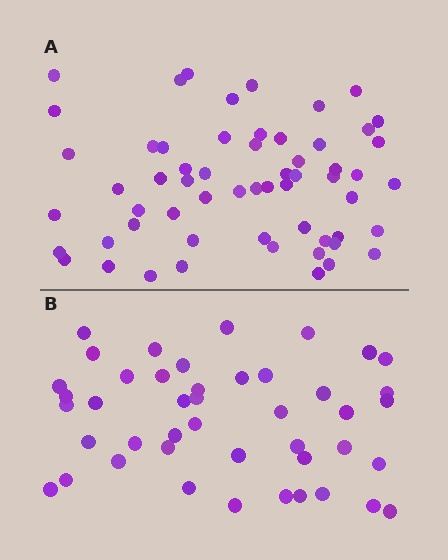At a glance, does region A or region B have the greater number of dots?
Region A (the top region) has more dots.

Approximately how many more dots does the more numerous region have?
Region A has approximately 15 more dots than region B.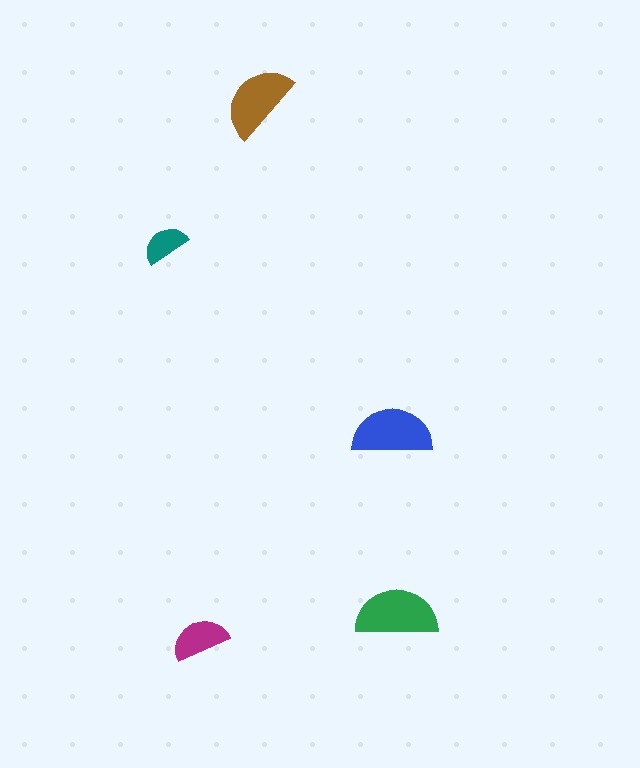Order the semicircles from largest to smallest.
the green one, the blue one, the brown one, the magenta one, the teal one.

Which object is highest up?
The brown semicircle is topmost.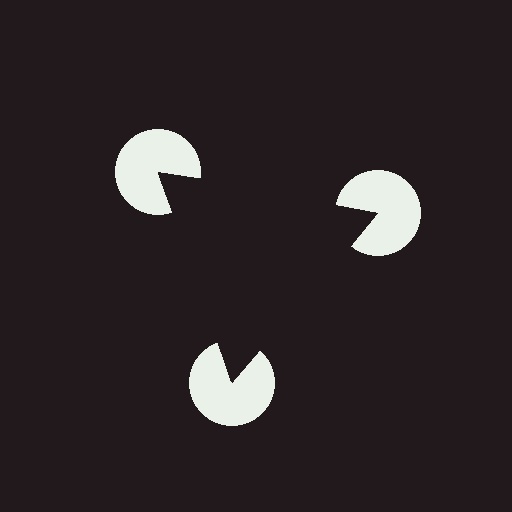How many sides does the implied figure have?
3 sides.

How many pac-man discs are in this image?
There are 3 — one at each vertex of the illusory triangle.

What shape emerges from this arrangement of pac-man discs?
An illusory triangle — its edges are inferred from the aligned wedge cuts in the pac-man discs, not physically drawn.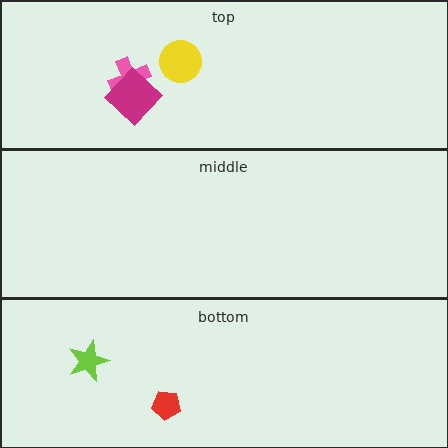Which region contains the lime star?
The bottom region.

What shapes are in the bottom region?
The lime star, the red pentagon.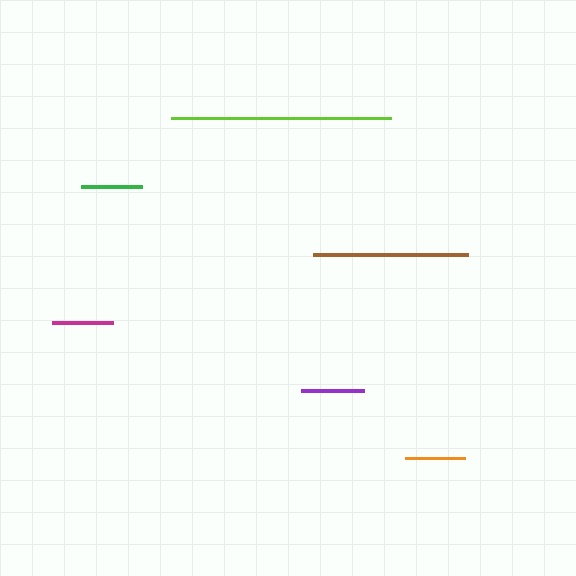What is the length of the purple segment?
The purple segment is approximately 64 pixels long.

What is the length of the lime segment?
The lime segment is approximately 221 pixels long.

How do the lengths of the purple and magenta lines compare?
The purple and magenta lines are approximately the same length.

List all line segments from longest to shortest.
From longest to shortest: lime, brown, purple, green, magenta, orange.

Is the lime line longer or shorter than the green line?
The lime line is longer than the green line.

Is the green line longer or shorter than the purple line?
The purple line is longer than the green line.